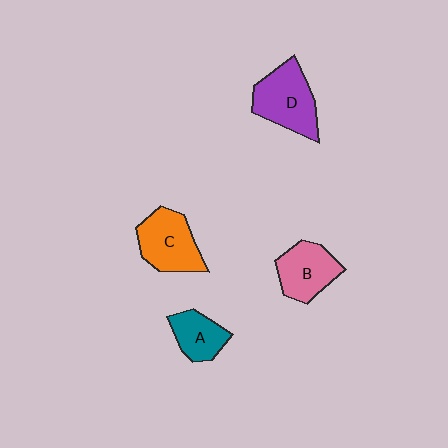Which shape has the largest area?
Shape D (purple).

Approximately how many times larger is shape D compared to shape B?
Approximately 1.2 times.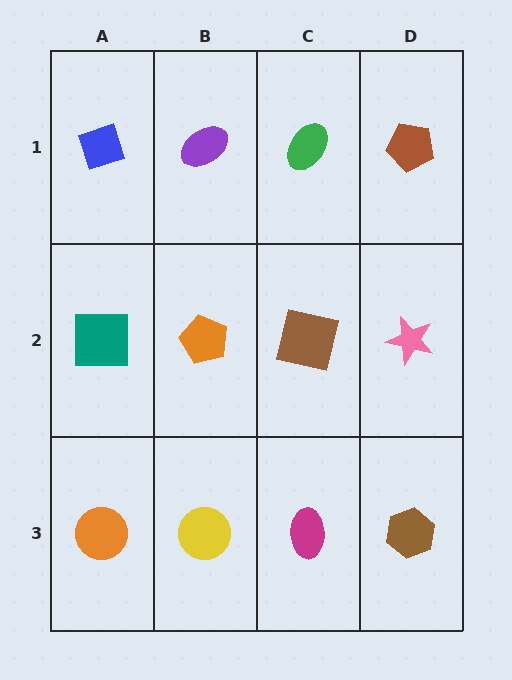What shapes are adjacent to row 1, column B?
An orange pentagon (row 2, column B), a blue diamond (row 1, column A), a green ellipse (row 1, column C).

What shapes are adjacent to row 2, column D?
A brown pentagon (row 1, column D), a brown hexagon (row 3, column D), a brown square (row 2, column C).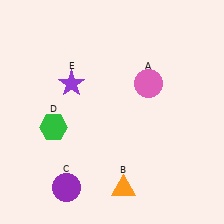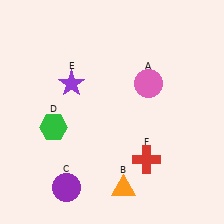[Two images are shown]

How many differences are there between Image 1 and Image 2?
There is 1 difference between the two images.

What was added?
A red cross (F) was added in Image 2.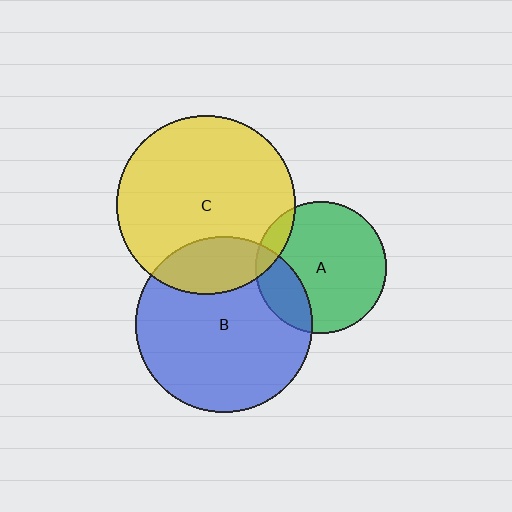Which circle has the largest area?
Circle C (yellow).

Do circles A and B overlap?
Yes.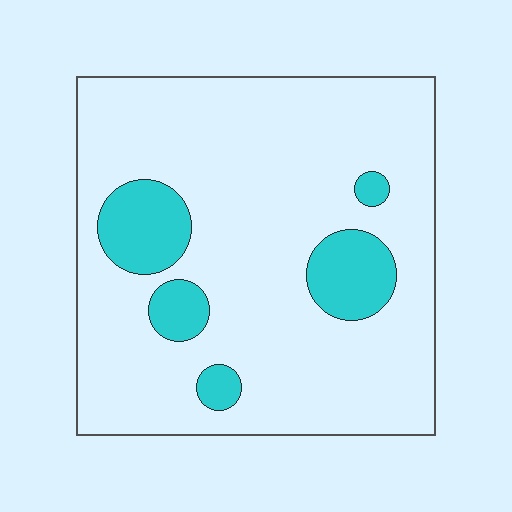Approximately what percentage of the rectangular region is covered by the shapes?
Approximately 15%.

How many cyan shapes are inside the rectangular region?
5.